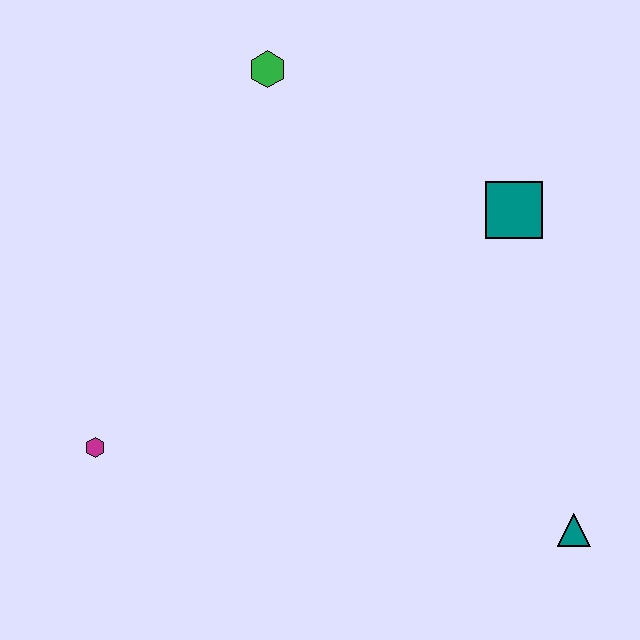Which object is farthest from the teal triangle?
The green hexagon is farthest from the teal triangle.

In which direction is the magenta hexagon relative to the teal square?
The magenta hexagon is to the left of the teal square.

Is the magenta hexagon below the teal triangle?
No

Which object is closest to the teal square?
The green hexagon is closest to the teal square.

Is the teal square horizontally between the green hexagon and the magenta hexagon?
No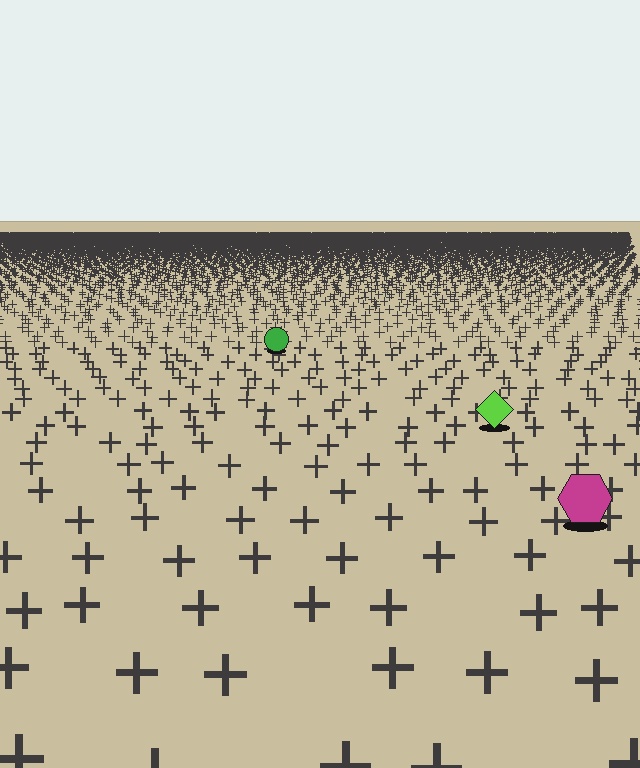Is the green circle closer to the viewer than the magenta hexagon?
No. The magenta hexagon is closer — you can tell from the texture gradient: the ground texture is coarser near it.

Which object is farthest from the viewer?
The green circle is farthest from the viewer. It appears smaller and the ground texture around it is denser.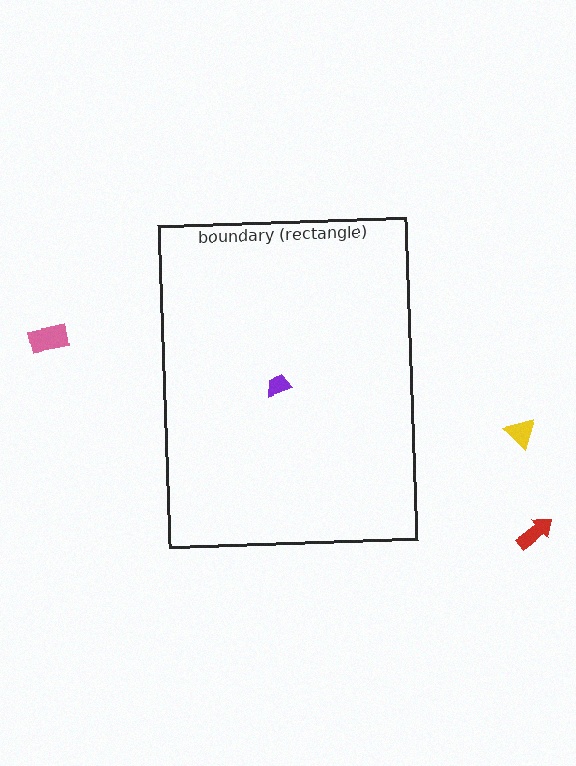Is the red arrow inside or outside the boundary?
Outside.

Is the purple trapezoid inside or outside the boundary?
Inside.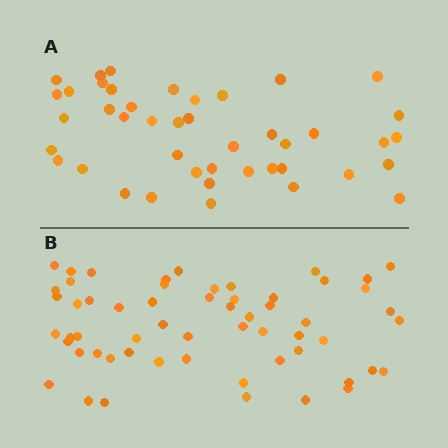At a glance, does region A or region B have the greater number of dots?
Region B (the bottom region) has more dots.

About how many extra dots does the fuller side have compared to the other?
Region B has approximately 15 more dots than region A.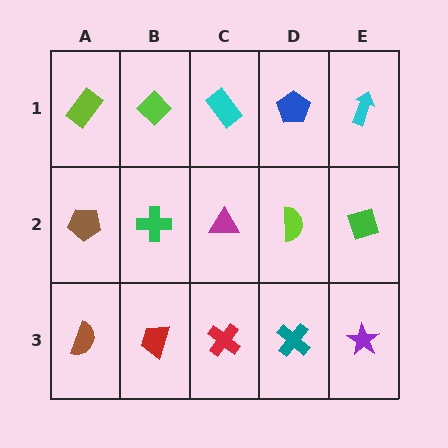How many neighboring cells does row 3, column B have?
3.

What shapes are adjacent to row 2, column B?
A lime diamond (row 1, column B), a red trapezoid (row 3, column B), a brown pentagon (row 2, column A), a magenta triangle (row 2, column C).